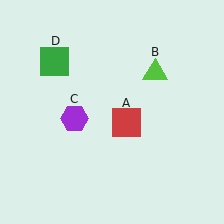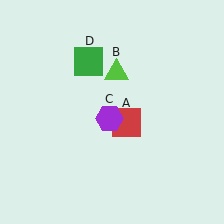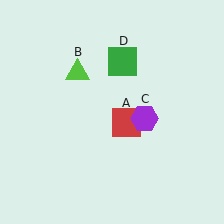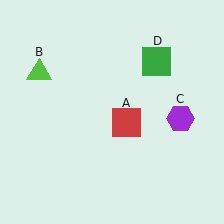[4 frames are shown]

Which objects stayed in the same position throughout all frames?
Red square (object A) remained stationary.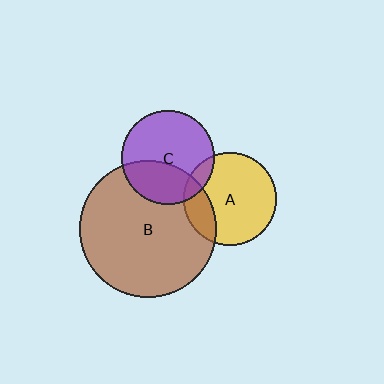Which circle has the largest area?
Circle B (brown).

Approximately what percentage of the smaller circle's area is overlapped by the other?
Approximately 10%.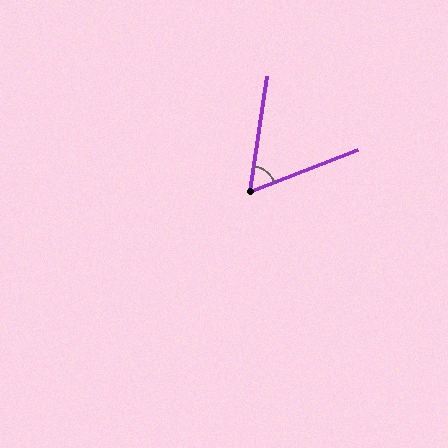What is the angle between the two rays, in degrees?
Approximately 60 degrees.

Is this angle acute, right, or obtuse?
It is acute.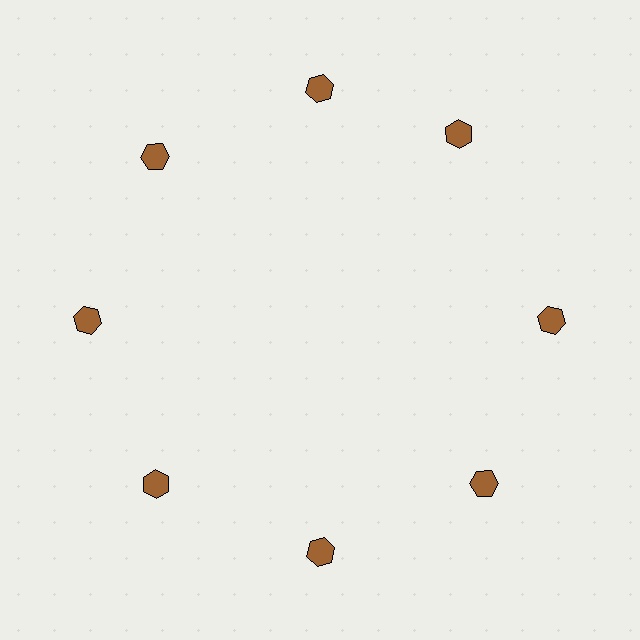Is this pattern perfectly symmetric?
No. The 8 brown hexagons are arranged in a ring, but one element near the 2 o'clock position is rotated out of alignment along the ring, breaking the 8-fold rotational symmetry.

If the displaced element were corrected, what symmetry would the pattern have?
It would have 8-fold rotational symmetry — the pattern would map onto itself every 45 degrees.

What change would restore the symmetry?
The symmetry would be restored by rotating it back into even spacing with its neighbors so that all 8 hexagons sit at equal angles and equal distance from the center.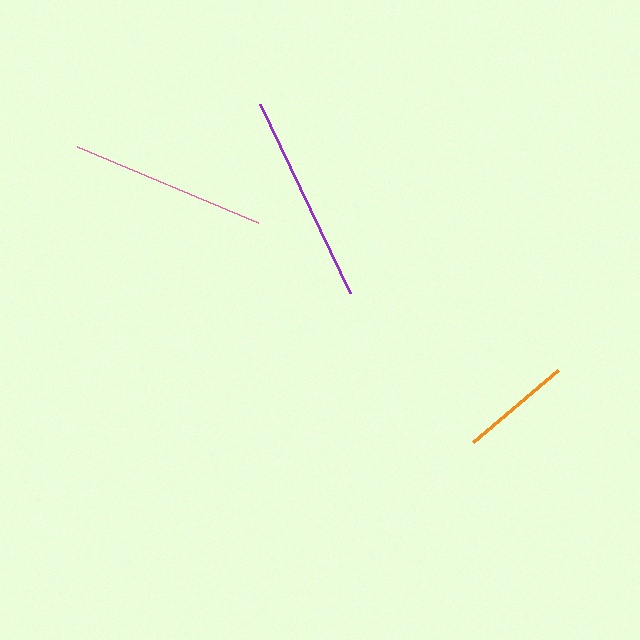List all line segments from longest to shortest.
From longest to shortest: purple, pink, orange.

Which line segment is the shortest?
The orange line is the shortest at approximately 111 pixels.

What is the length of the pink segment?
The pink segment is approximately 197 pixels long.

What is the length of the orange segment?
The orange segment is approximately 111 pixels long.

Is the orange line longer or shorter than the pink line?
The pink line is longer than the orange line.